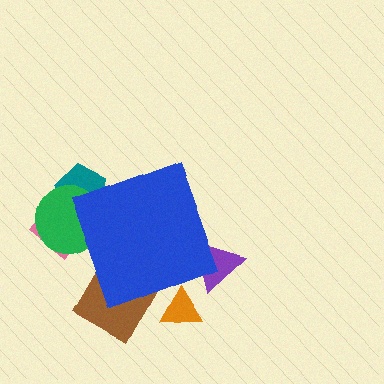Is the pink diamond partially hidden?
Yes, the pink diamond is partially hidden behind the blue diamond.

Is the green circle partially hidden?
Yes, the green circle is partially hidden behind the blue diamond.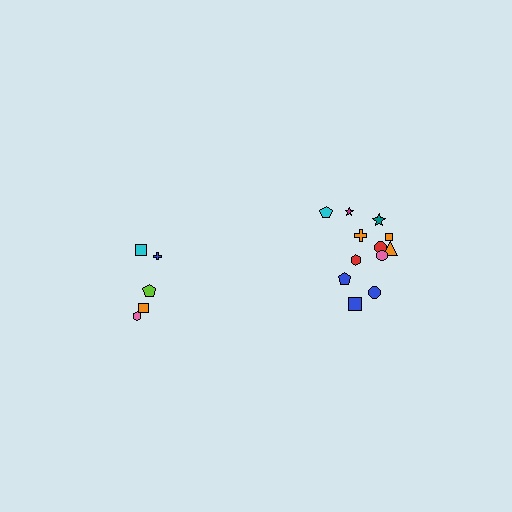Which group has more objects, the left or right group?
The right group.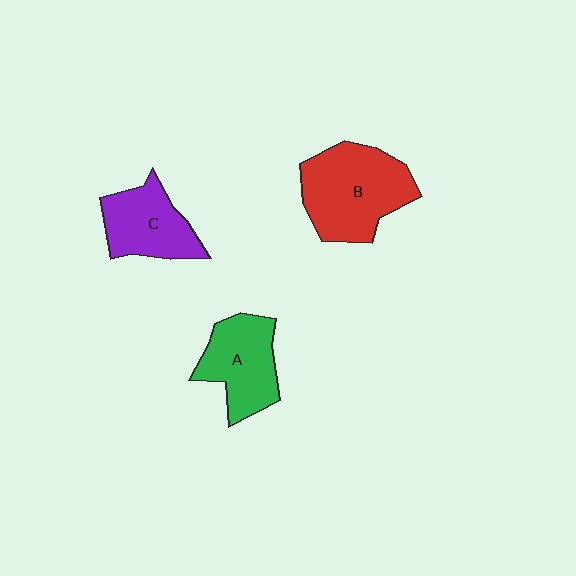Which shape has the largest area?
Shape B (red).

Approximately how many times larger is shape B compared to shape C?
Approximately 1.5 times.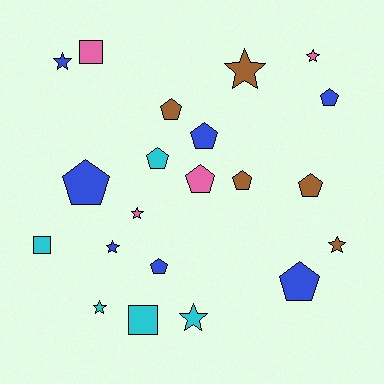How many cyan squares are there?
There are 2 cyan squares.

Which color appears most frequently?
Blue, with 7 objects.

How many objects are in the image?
There are 21 objects.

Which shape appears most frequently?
Pentagon, with 10 objects.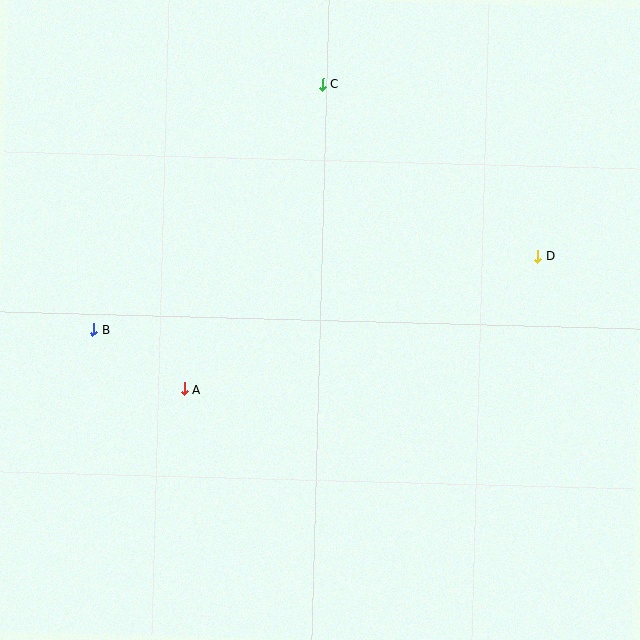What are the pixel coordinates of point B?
Point B is at (93, 330).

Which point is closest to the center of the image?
Point A at (184, 389) is closest to the center.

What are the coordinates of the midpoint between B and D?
The midpoint between B and D is at (315, 293).